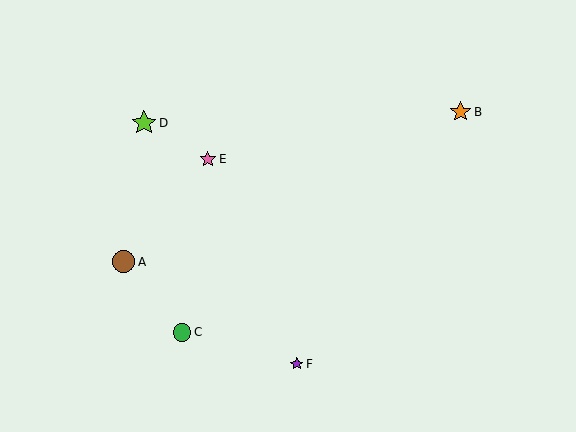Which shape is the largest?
The lime star (labeled D) is the largest.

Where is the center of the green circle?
The center of the green circle is at (182, 332).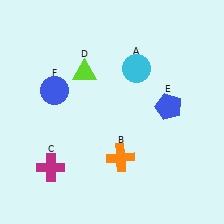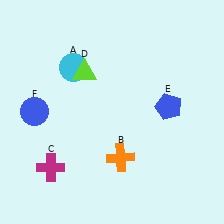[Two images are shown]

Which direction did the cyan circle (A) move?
The cyan circle (A) moved left.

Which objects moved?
The objects that moved are: the cyan circle (A), the blue circle (F).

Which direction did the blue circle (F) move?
The blue circle (F) moved down.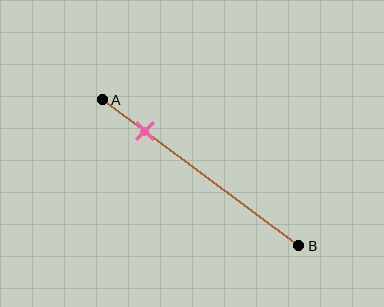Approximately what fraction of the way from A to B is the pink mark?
The pink mark is approximately 20% of the way from A to B.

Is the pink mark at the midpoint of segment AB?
No, the mark is at about 20% from A, not at the 50% midpoint.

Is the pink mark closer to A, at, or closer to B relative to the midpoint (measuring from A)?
The pink mark is closer to point A than the midpoint of segment AB.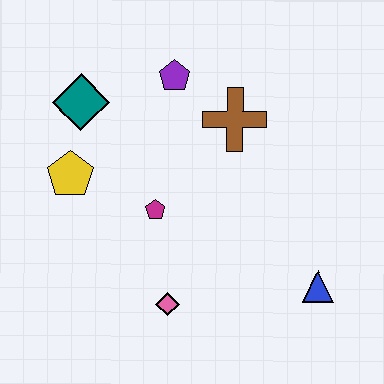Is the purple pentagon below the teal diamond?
No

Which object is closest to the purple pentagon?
The brown cross is closest to the purple pentagon.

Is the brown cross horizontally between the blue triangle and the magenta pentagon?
Yes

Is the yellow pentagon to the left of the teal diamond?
Yes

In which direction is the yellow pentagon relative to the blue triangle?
The yellow pentagon is to the left of the blue triangle.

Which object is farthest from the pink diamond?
The purple pentagon is farthest from the pink diamond.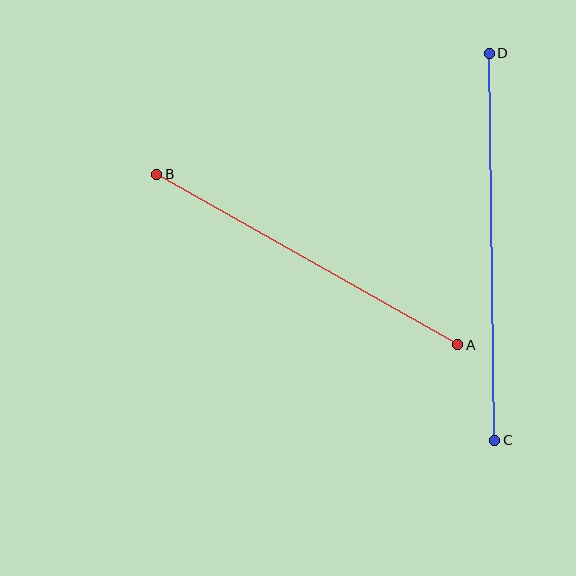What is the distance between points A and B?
The distance is approximately 346 pixels.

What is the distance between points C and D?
The distance is approximately 387 pixels.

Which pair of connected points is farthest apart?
Points C and D are farthest apart.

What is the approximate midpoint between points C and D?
The midpoint is at approximately (492, 247) pixels.